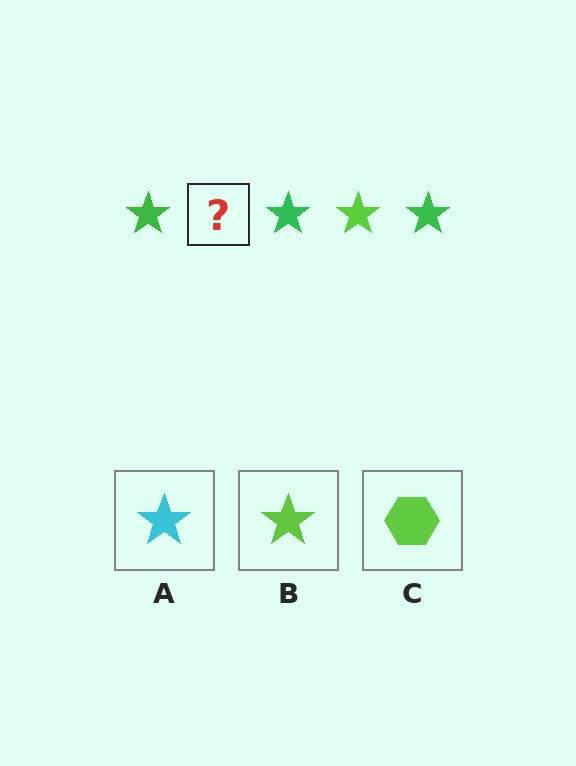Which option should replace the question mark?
Option B.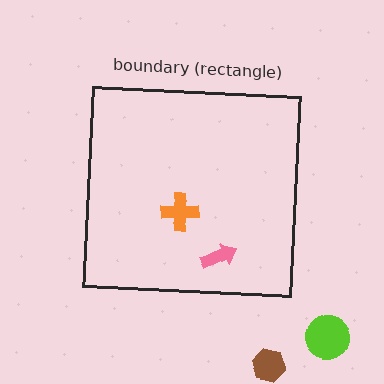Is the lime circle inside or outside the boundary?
Outside.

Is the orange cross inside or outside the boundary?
Inside.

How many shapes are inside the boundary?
2 inside, 2 outside.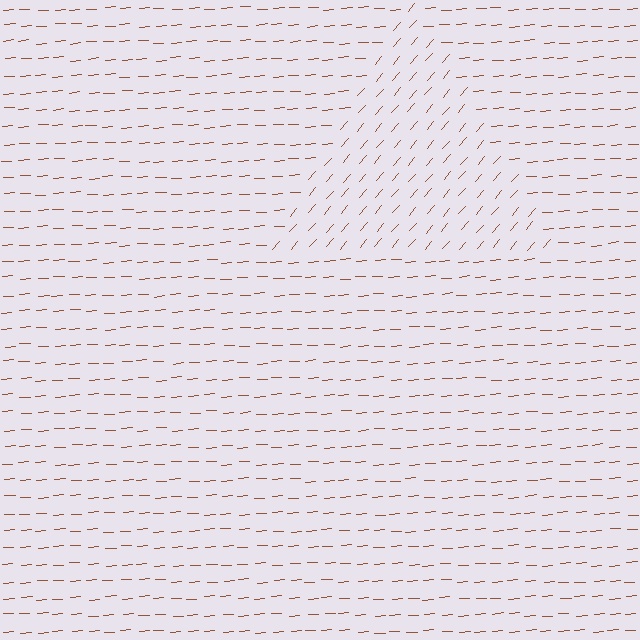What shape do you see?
I see a triangle.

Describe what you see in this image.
The image is filled with small brown line segments. A triangle region in the image has lines oriented differently from the surrounding lines, creating a visible texture boundary.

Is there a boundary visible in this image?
Yes, there is a texture boundary formed by a change in line orientation.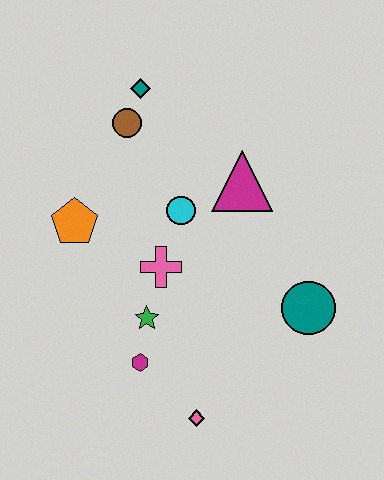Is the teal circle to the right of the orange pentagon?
Yes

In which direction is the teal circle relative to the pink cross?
The teal circle is to the right of the pink cross.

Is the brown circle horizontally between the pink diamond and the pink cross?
No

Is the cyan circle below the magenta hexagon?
No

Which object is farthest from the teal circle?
The teal diamond is farthest from the teal circle.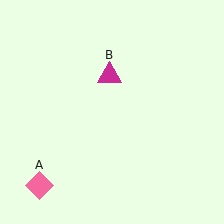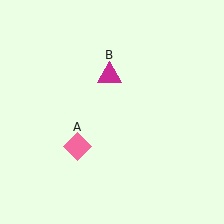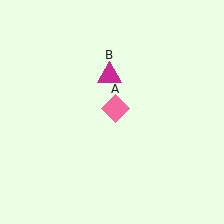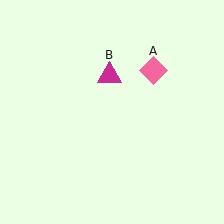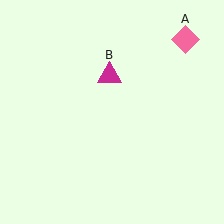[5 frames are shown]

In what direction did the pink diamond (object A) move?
The pink diamond (object A) moved up and to the right.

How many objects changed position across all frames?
1 object changed position: pink diamond (object A).